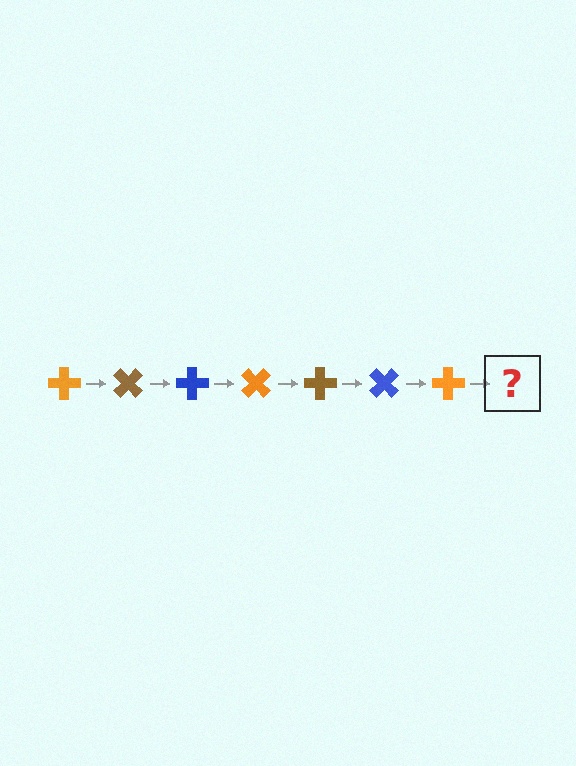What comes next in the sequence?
The next element should be a brown cross, rotated 315 degrees from the start.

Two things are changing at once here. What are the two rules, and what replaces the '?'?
The two rules are that it rotates 45 degrees each step and the color cycles through orange, brown, and blue. The '?' should be a brown cross, rotated 315 degrees from the start.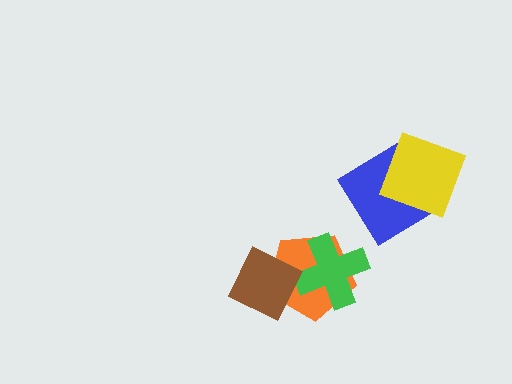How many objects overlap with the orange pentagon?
2 objects overlap with the orange pentagon.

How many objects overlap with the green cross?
2 objects overlap with the green cross.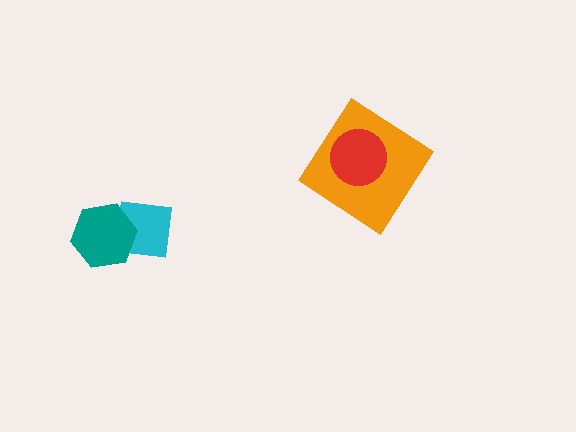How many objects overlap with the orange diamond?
1 object overlaps with the orange diamond.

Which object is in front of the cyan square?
The teal hexagon is in front of the cyan square.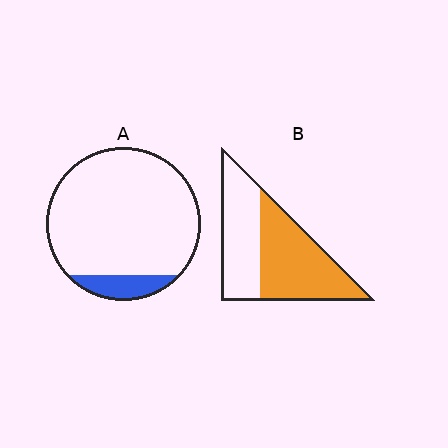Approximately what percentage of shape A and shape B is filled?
A is approximately 10% and B is approximately 55%.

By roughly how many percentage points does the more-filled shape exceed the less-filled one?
By roughly 45 percentage points (B over A).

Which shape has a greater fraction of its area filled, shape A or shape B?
Shape B.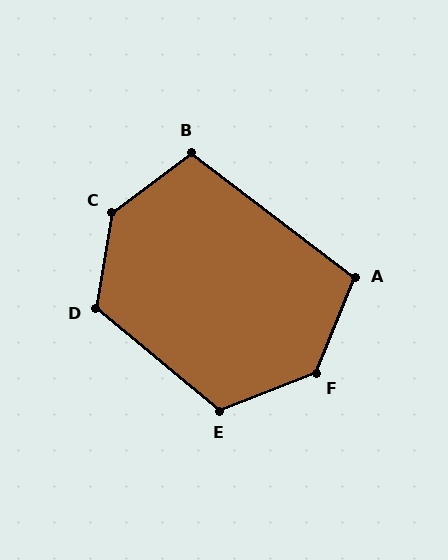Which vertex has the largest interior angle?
C, at approximately 136 degrees.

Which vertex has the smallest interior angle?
A, at approximately 105 degrees.